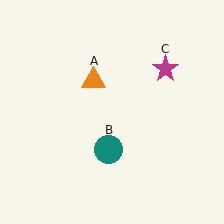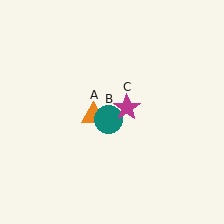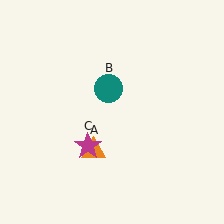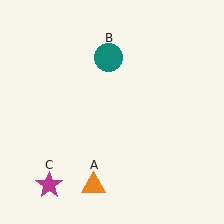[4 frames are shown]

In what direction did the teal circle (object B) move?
The teal circle (object B) moved up.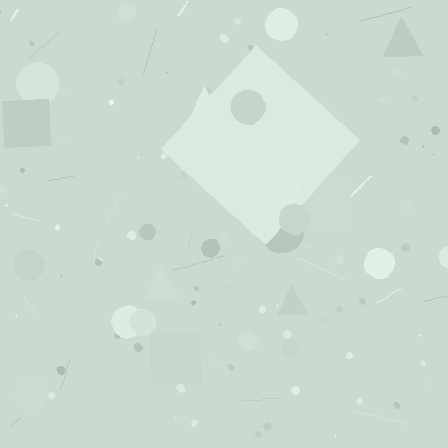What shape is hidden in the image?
A diamond is hidden in the image.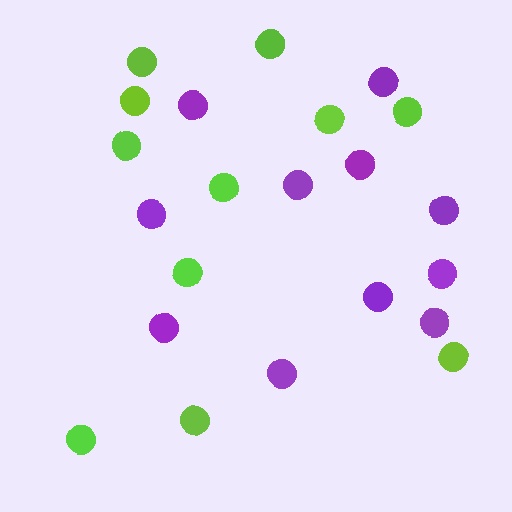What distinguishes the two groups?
There are 2 groups: one group of purple circles (11) and one group of lime circles (11).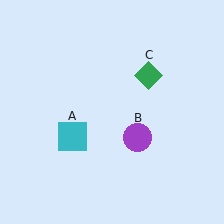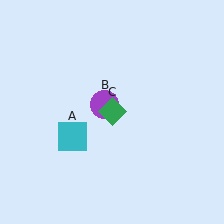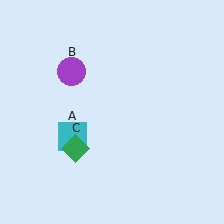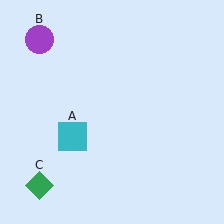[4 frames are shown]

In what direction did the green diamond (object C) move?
The green diamond (object C) moved down and to the left.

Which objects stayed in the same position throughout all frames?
Cyan square (object A) remained stationary.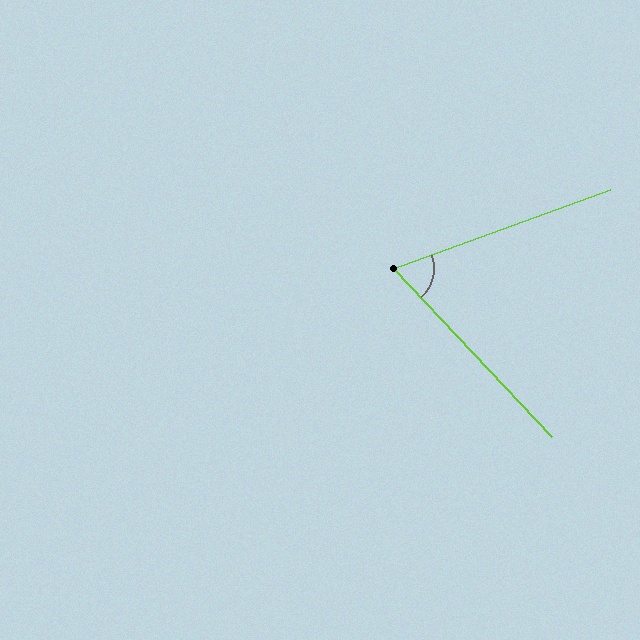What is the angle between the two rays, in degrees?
Approximately 67 degrees.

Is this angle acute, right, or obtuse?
It is acute.